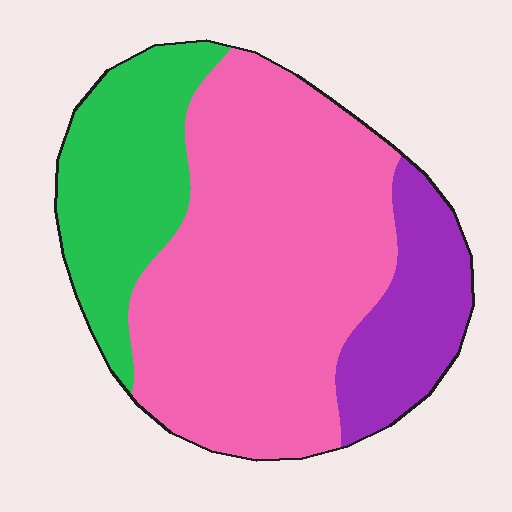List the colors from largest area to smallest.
From largest to smallest: pink, green, purple.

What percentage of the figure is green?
Green covers 24% of the figure.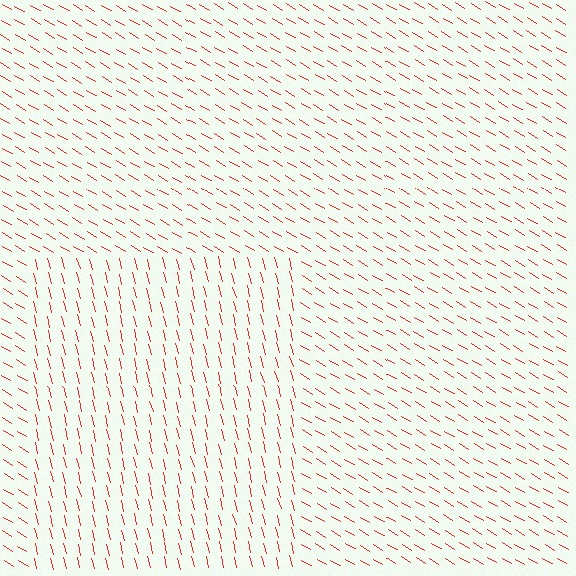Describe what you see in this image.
The image is filled with small red line segments. A rectangle region in the image has lines oriented differently from the surrounding lines, creating a visible texture boundary.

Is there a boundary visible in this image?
Yes, there is a texture boundary formed by a change in line orientation.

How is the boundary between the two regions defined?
The boundary is defined purely by a change in line orientation (approximately 45 degrees difference). All lines are the same color and thickness.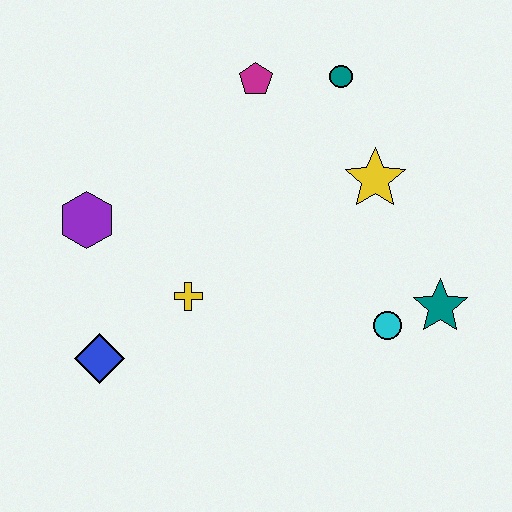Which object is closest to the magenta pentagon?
The teal circle is closest to the magenta pentagon.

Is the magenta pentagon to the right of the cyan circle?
No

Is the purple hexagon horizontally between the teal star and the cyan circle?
No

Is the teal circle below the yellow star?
No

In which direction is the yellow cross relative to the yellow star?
The yellow cross is to the left of the yellow star.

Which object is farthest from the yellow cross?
The teal circle is farthest from the yellow cross.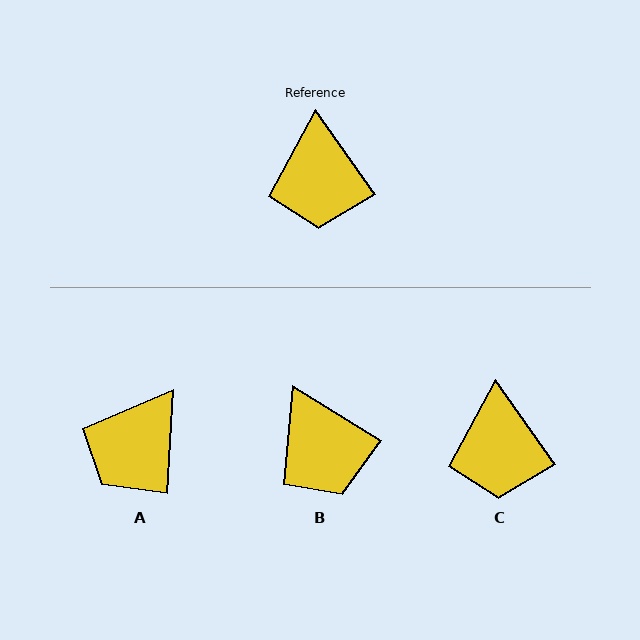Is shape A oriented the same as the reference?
No, it is off by about 38 degrees.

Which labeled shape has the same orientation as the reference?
C.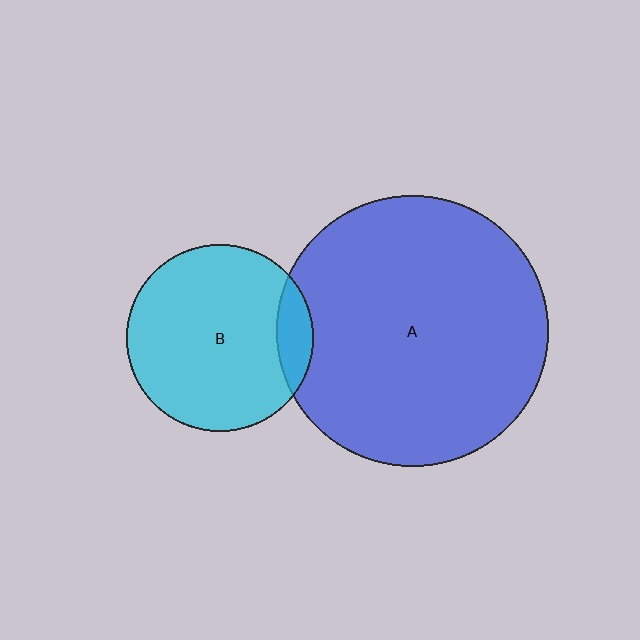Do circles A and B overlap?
Yes.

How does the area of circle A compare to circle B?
Approximately 2.1 times.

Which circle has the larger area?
Circle A (blue).